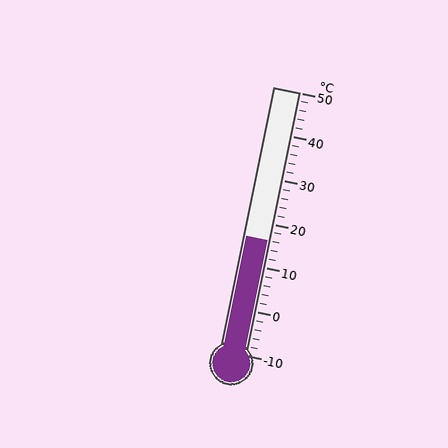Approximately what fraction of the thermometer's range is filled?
The thermometer is filled to approximately 45% of its range.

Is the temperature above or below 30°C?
The temperature is below 30°C.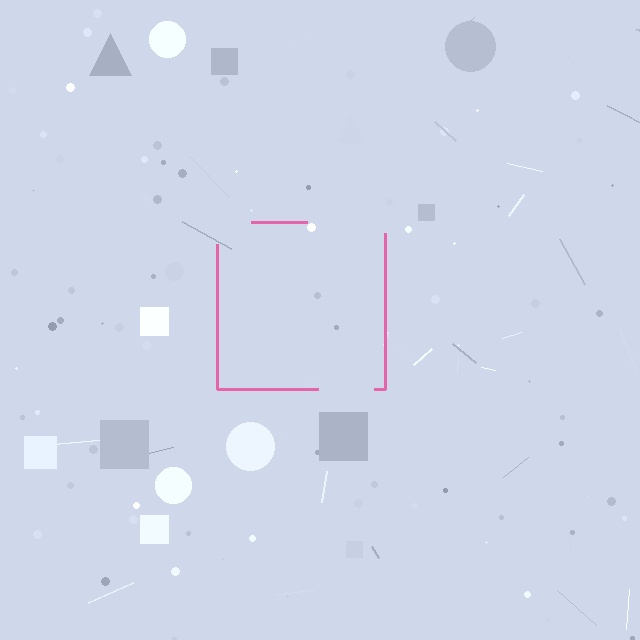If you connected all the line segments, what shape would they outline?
They would outline a square.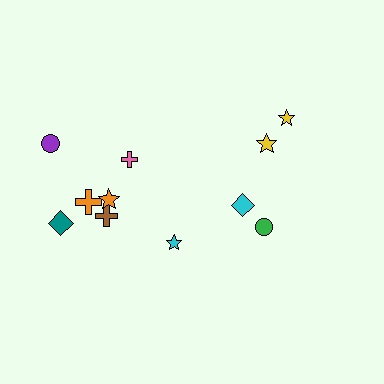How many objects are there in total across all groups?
There are 11 objects.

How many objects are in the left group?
There are 7 objects.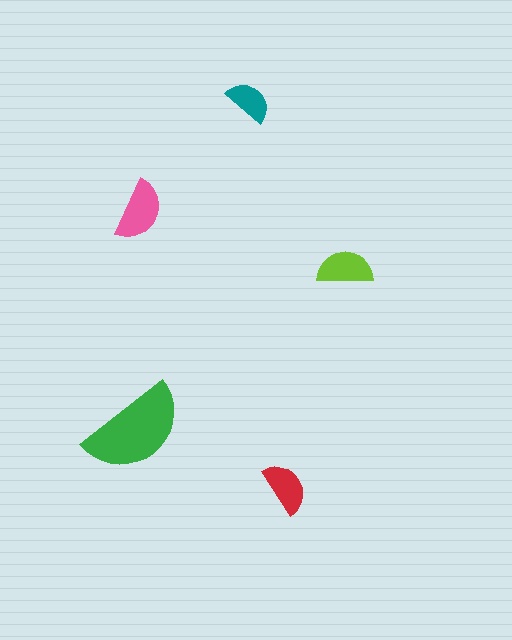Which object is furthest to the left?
The green semicircle is leftmost.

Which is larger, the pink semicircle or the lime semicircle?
The pink one.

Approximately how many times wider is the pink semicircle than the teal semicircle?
About 1.5 times wider.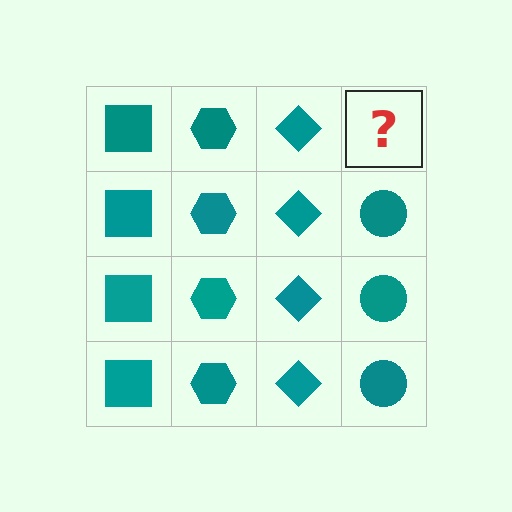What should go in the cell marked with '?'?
The missing cell should contain a teal circle.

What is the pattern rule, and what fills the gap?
The rule is that each column has a consistent shape. The gap should be filled with a teal circle.